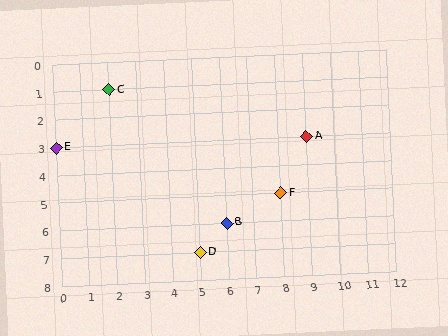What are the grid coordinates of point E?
Point E is at grid coordinates (0, 3).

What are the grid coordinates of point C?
Point C is at grid coordinates (2, 1).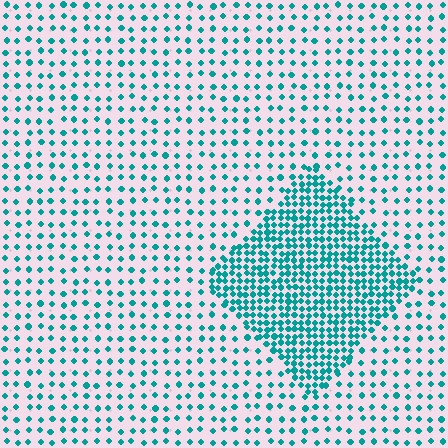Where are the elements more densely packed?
The elements are more densely packed inside the diamond boundary.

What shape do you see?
I see a diamond.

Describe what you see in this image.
The image contains small teal elements arranged at two different densities. A diamond-shaped region is visible where the elements are more densely packed than the surrounding area.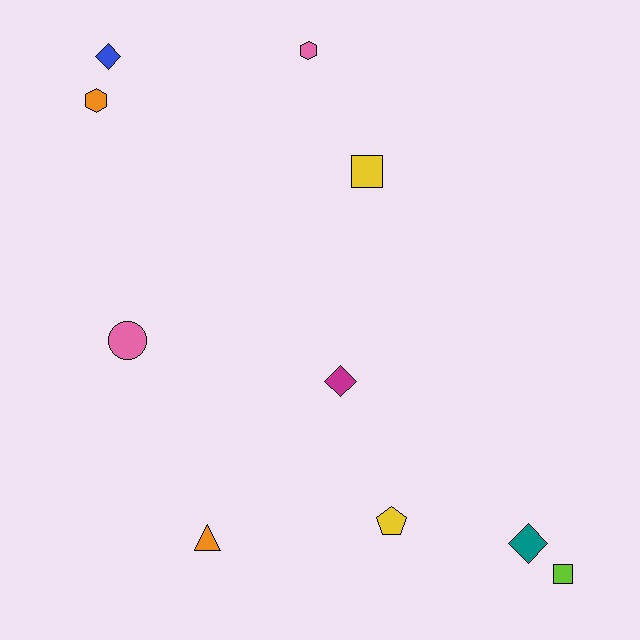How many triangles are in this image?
There is 1 triangle.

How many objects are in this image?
There are 10 objects.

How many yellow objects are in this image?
There are 2 yellow objects.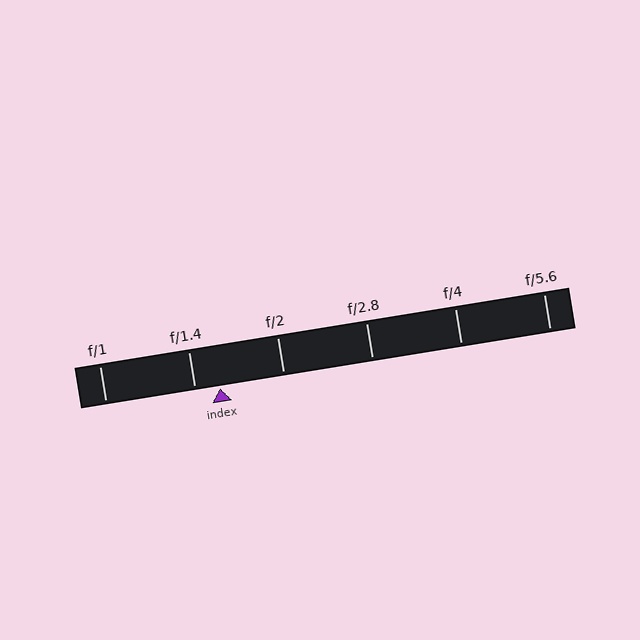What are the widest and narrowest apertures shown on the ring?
The widest aperture shown is f/1 and the narrowest is f/5.6.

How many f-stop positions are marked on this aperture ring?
There are 6 f-stop positions marked.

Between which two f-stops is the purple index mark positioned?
The index mark is between f/1.4 and f/2.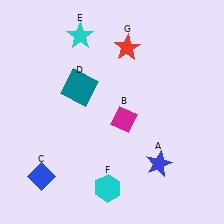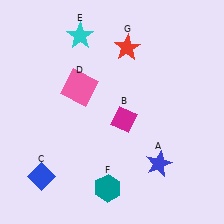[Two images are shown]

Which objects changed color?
D changed from teal to pink. F changed from cyan to teal.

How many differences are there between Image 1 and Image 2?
There are 2 differences between the two images.